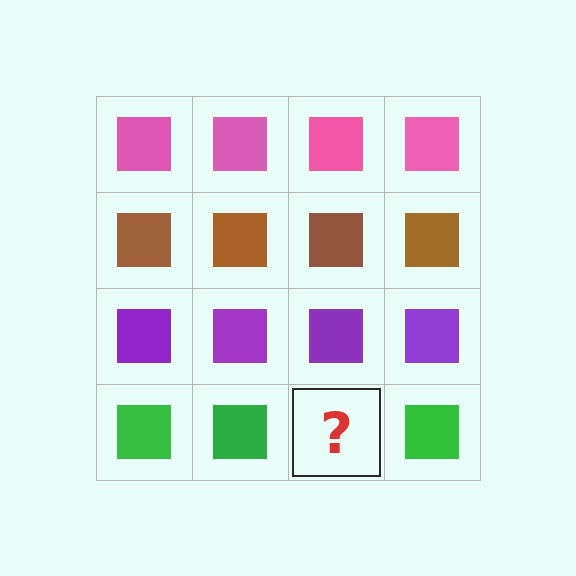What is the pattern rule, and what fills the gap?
The rule is that each row has a consistent color. The gap should be filled with a green square.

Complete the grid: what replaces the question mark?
The question mark should be replaced with a green square.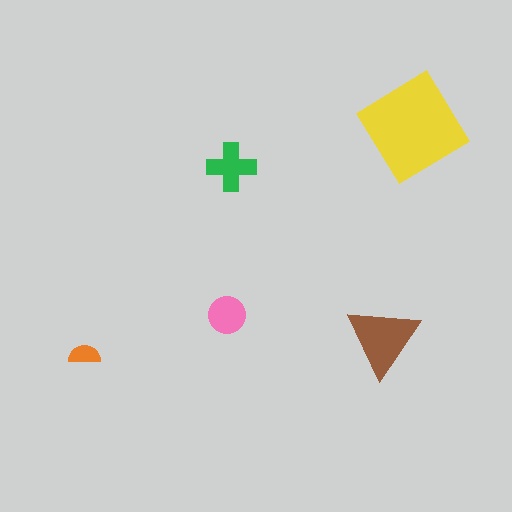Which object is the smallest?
The orange semicircle.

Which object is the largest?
The yellow diamond.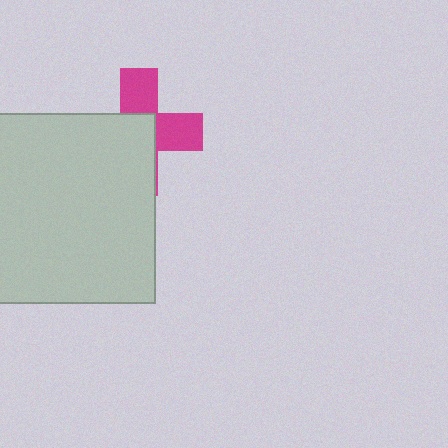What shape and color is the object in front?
The object in front is a light gray square.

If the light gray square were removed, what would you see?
You would see the complete magenta cross.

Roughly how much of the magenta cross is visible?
A small part of it is visible (roughly 44%).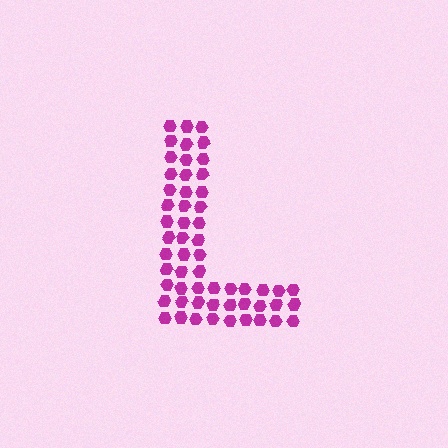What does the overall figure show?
The overall figure shows the letter L.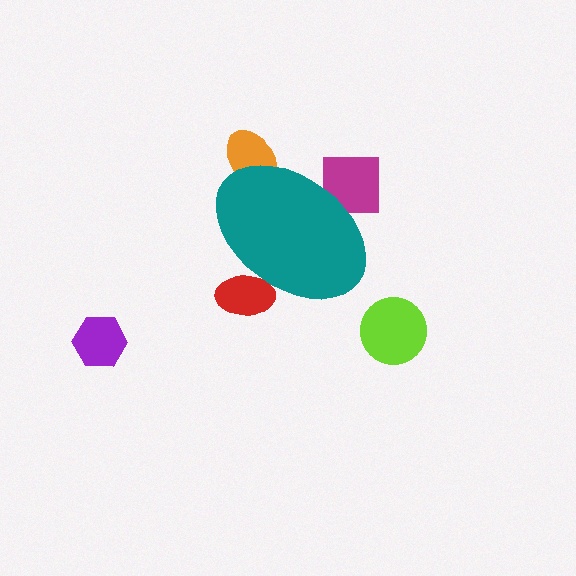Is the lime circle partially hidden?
No, the lime circle is fully visible.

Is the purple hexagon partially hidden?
No, the purple hexagon is fully visible.